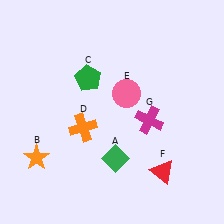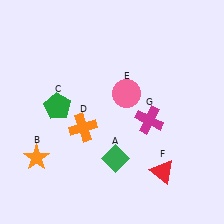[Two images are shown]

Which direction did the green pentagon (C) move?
The green pentagon (C) moved left.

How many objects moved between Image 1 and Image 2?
1 object moved between the two images.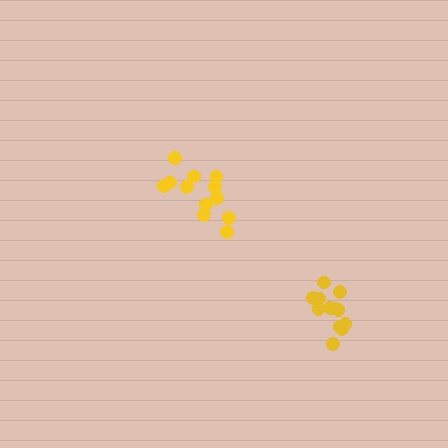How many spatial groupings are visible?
There are 2 spatial groupings.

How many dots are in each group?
Group 1: 12 dots, Group 2: 12 dots (24 total).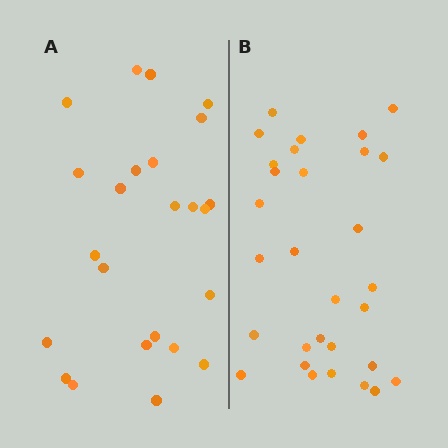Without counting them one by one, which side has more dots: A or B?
Region B (the right region) has more dots.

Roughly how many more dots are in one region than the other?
Region B has about 6 more dots than region A.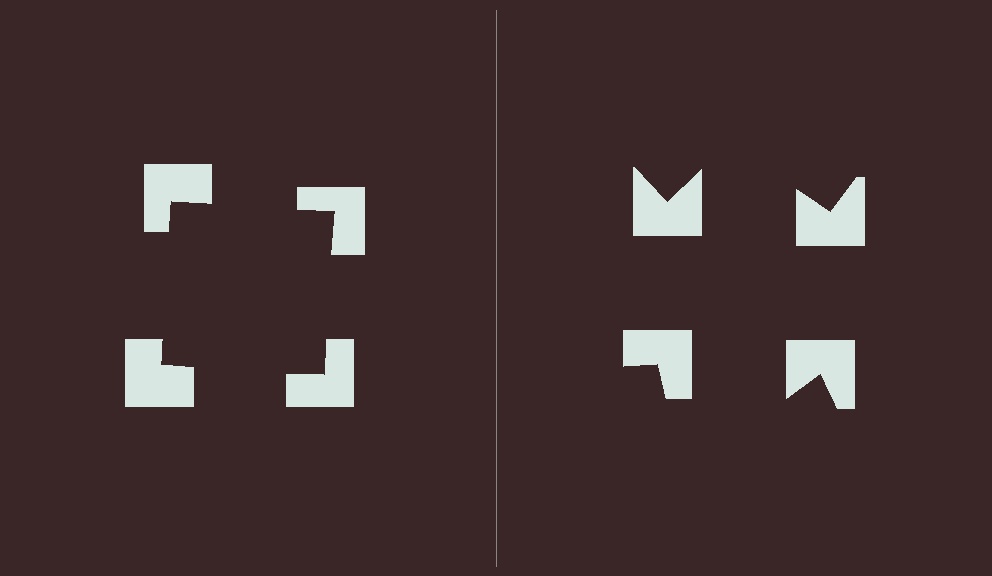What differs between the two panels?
The notched squares are positioned identically on both sides; only the wedge orientations differ. On the left they align to a square; on the right they are misaligned.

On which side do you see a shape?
An illusory square appears on the left side. On the right side the wedge cuts are rotated, so no coherent shape forms.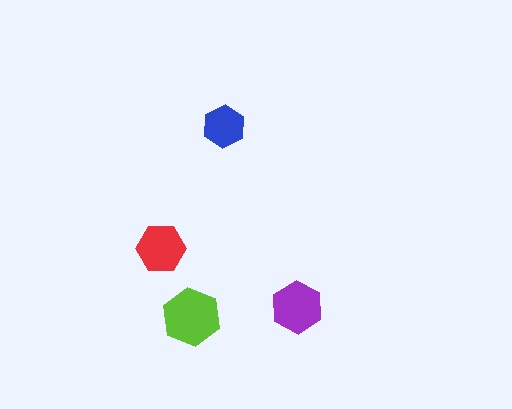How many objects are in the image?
There are 4 objects in the image.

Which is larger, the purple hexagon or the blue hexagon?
The purple one.